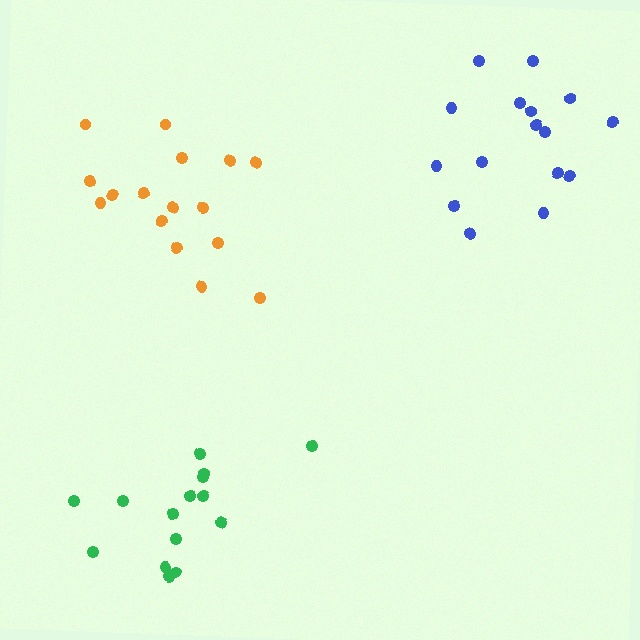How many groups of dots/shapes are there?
There are 3 groups.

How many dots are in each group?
Group 1: 15 dots, Group 2: 16 dots, Group 3: 16 dots (47 total).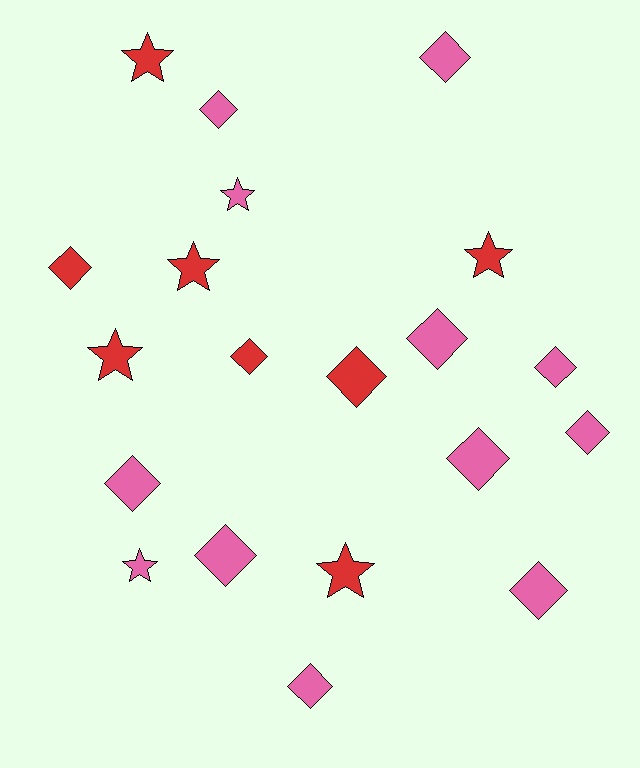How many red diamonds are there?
There are 3 red diamonds.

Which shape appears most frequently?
Diamond, with 13 objects.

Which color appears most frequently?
Pink, with 12 objects.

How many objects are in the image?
There are 20 objects.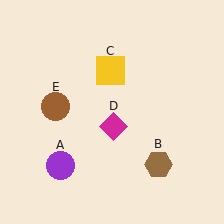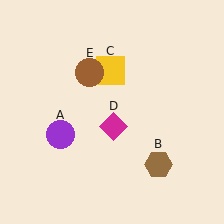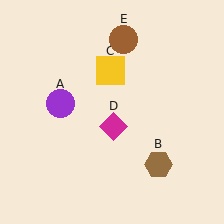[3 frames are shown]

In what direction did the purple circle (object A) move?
The purple circle (object A) moved up.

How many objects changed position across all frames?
2 objects changed position: purple circle (object A), brown circle (object E).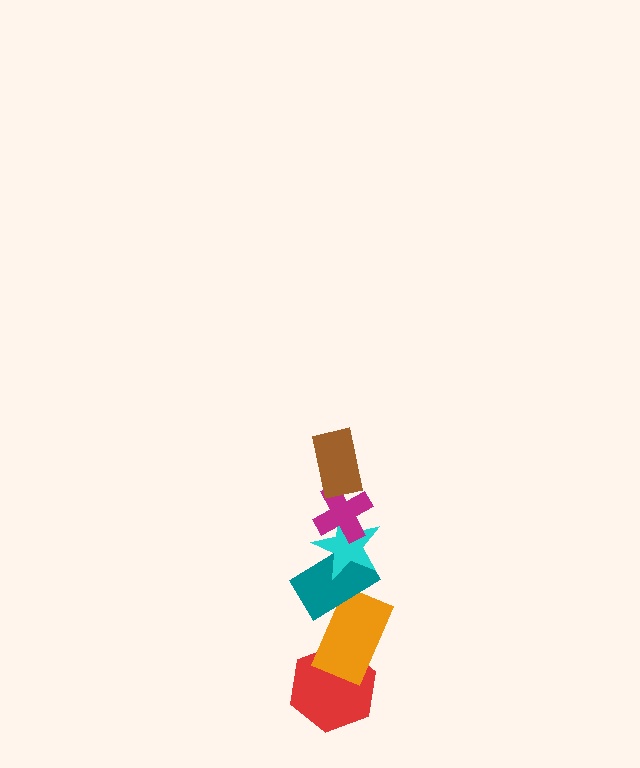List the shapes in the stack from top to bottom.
From top to bottom: the brown rectangle, the magenta cross, the cyan star, the teal rectangle, the orange rectangle, the red hexagon.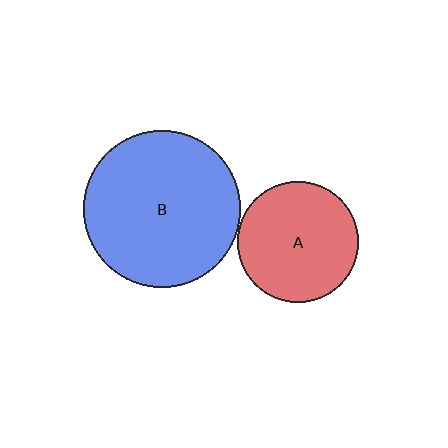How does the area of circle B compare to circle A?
Approximately 1.7 times.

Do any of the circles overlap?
No, none of the circles overlap.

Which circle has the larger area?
Circle B (blue).